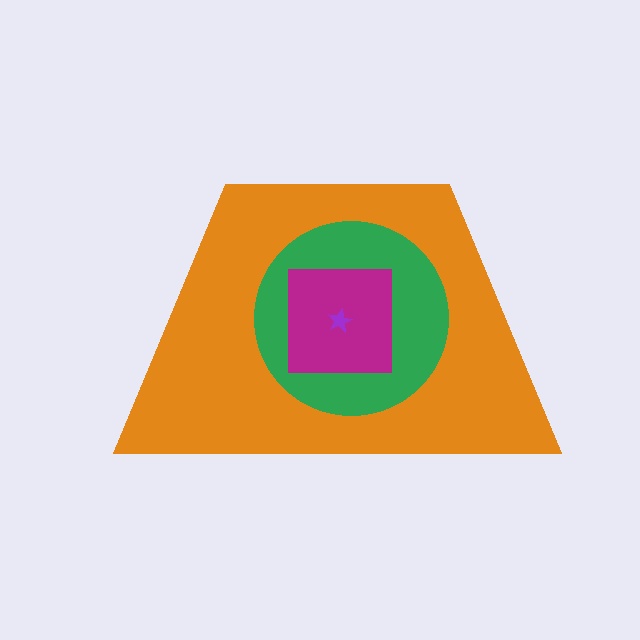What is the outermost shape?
The orange trapezoid.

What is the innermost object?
The purple star.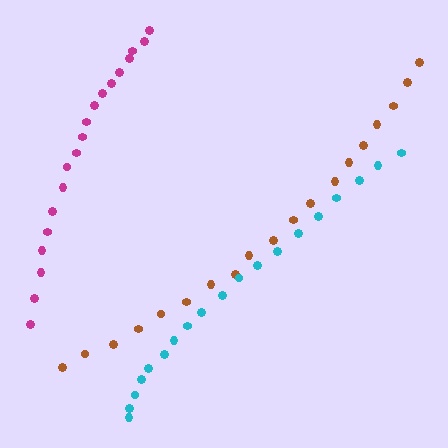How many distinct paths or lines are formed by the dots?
There are 3 distinct paths.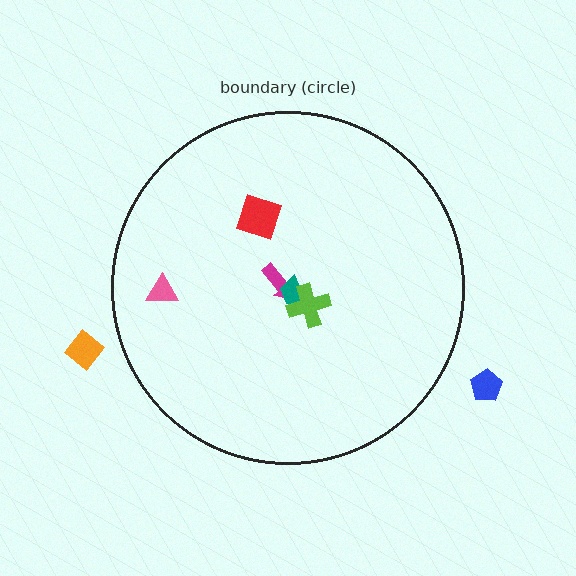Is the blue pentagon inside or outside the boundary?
Outside.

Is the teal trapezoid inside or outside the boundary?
Inside.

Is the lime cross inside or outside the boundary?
Inside.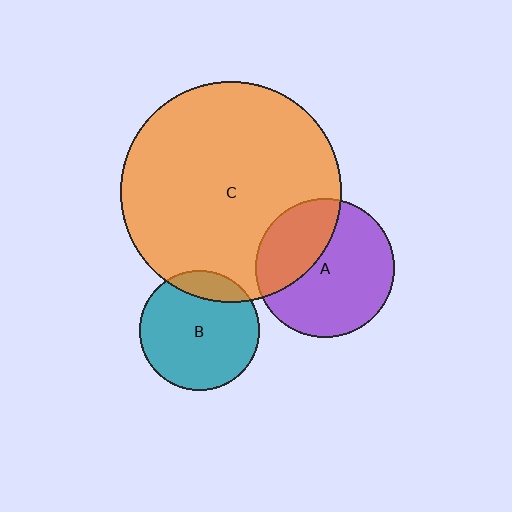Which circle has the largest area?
Circle C (orange).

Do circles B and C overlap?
Yes.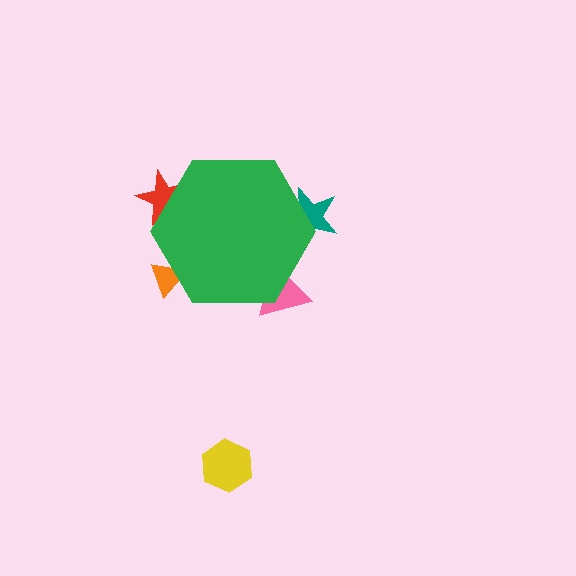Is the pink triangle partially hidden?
Yes, the pink triangle is partially hidden behind the green hexagon.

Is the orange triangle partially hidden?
Yes, the orange triangle is partially hidden behind the green hexagon.